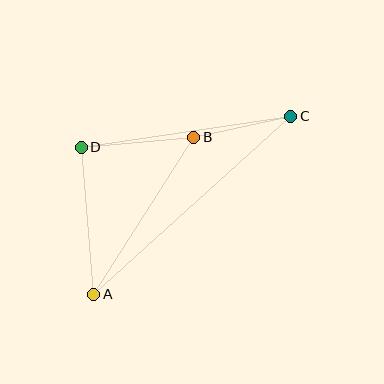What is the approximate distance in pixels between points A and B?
The distance between A and B is approximately 186 pixels.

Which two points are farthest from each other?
Points A and C are farthest from each other.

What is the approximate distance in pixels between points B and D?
The distance between B and D is approximately 113 pixels.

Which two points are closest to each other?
Points B and C are closest to each other.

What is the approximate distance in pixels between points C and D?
The distance between C and D is approximately 212 pixels.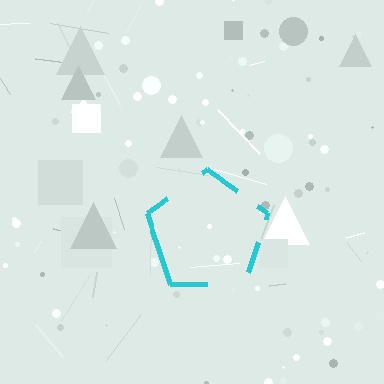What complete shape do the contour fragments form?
The contour fragments form a pentagon.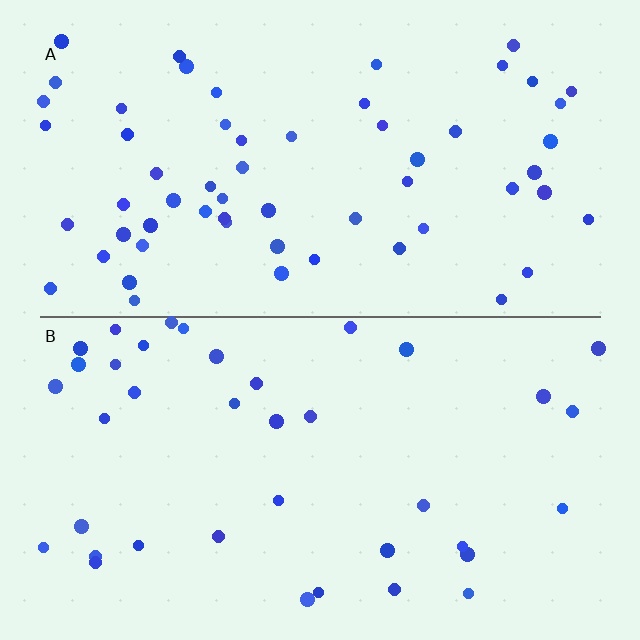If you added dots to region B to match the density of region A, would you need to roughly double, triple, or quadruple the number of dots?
Approximately double.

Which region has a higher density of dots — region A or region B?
A (the top).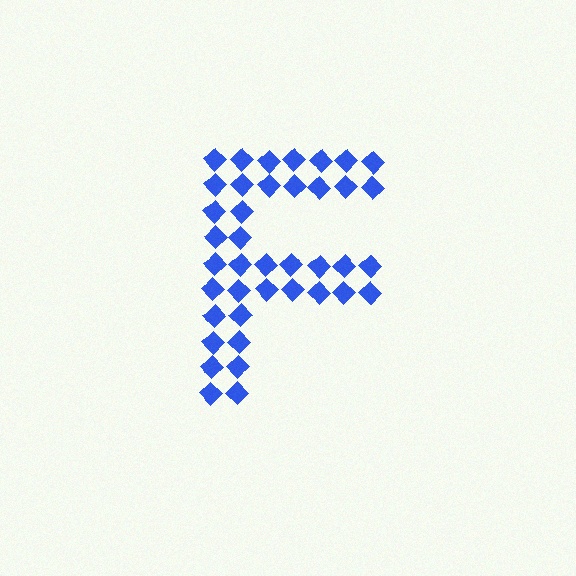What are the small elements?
The small elements are diamonds.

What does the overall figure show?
The overall figure shows the letter F.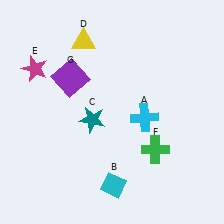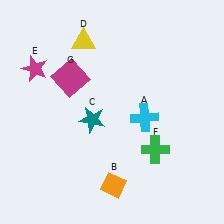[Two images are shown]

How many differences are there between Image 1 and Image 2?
There are 2 differences between the two images.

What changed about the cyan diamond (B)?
In Image 1, B is cyan. In Image 2, it changed to orange.